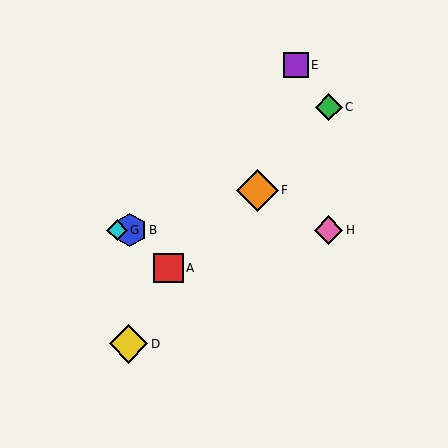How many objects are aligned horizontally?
3 objects (B, G, H) are aligned horizontally.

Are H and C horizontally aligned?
No, H is at y≈230 and C is at y≈107.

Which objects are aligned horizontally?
Objects B, G, H are aligned horizontally.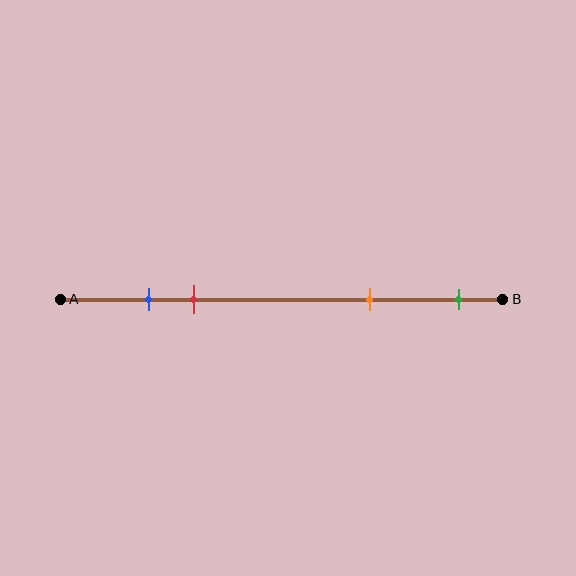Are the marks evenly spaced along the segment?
No, the marks are not evenly spaced.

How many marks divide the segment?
There are 4 marks dividing the segment.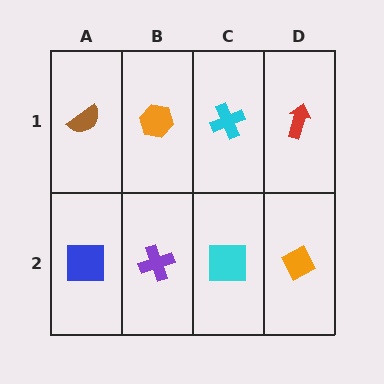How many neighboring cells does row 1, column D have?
2.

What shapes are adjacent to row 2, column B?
An orange hexagon (row 1, column B), a blue square (row 2, column A), a cyan square (row 2, column C).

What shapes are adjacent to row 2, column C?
A cyan cross (row 1, column C), a purple cross (row 2, column B), an orange diamond (row 2, column D).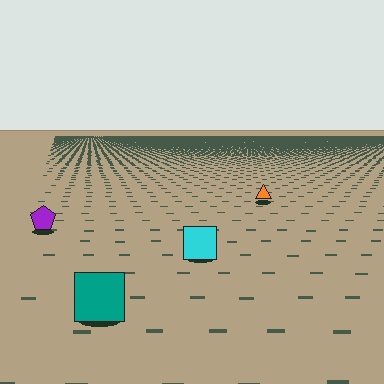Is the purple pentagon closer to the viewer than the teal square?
No. The teal square is closer — you can tell from the texture gradient: the ground texture is coarser near it.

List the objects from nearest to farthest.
From nearest to farthest: the teal square, the cyan square, the purple pentagon, the orange triangle.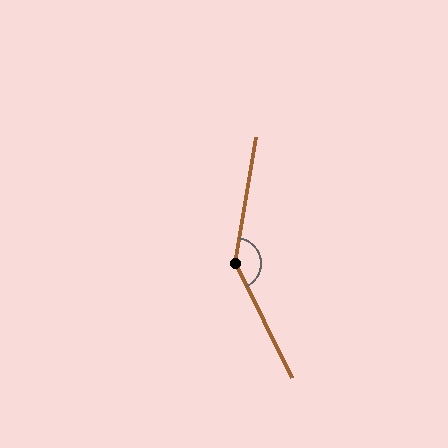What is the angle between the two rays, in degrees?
Approximately 144 degrees.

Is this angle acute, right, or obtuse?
It is obtuse.